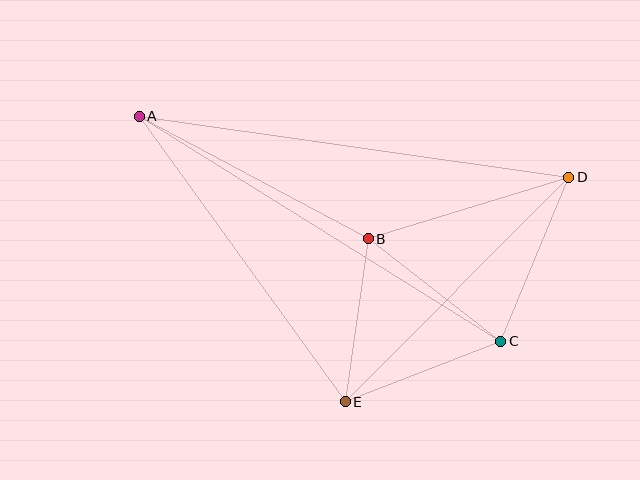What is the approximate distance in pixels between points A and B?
The distance between A and B is approximately 260 pixels.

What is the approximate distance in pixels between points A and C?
The distance between A and C is approximately 426 pixels.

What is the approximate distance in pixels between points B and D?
The distance between B and D is approximately 210 pixels.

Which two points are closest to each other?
Points B and E are closest to each other.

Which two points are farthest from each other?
Points A and D are farthest from each other.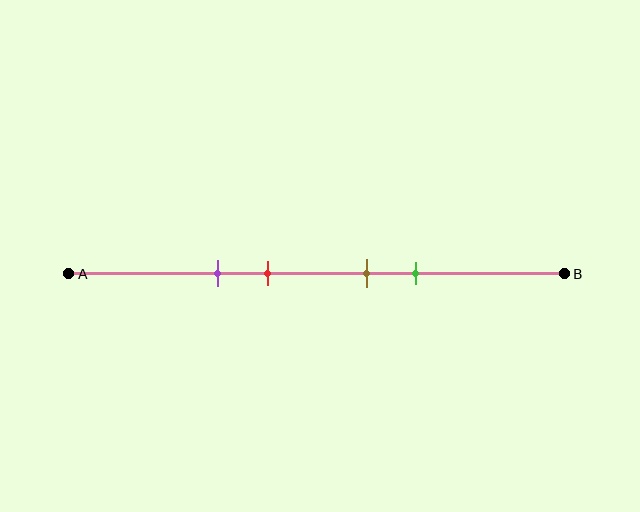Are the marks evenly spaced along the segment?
No, the marks are not evenly spaced.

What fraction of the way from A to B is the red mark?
The red mark is approximately 40% (0.4) of the way from A to B.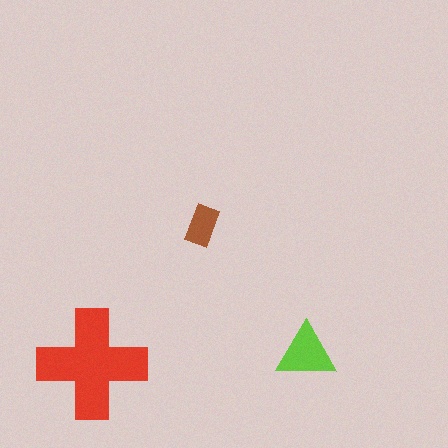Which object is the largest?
The red cross.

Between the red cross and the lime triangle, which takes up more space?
The red cross.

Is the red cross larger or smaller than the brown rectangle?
Larger.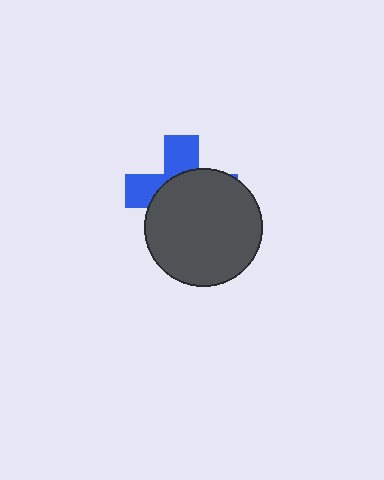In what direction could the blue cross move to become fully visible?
The blue cross could move toward the upper-left. That would shift it out from behind the dark gray circle entirely.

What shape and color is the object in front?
The object in front is a dark gray circle.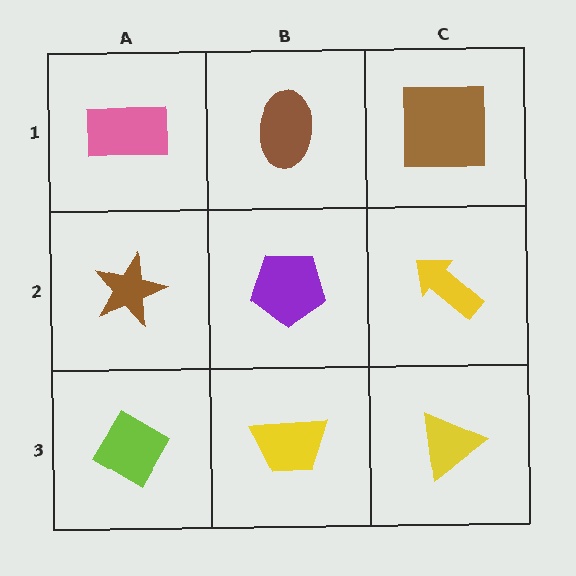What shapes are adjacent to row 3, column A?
A brown star (row 2, column A), a yellow trapezoid (row 3, column B).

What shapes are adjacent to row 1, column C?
A yellow arrow (row 2, column C), a brown ellipse (row 1, column B).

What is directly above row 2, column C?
A brown square.